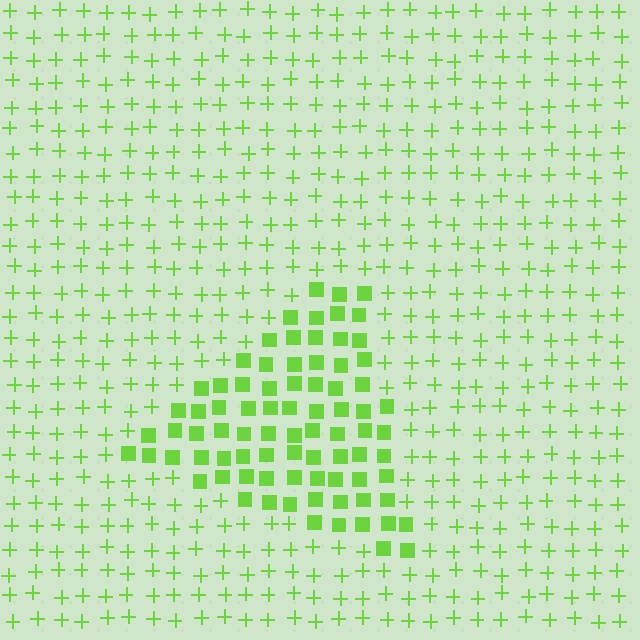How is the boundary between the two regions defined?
The boundary is defined by a change in element shape: squares inside vs. plus signs outside. All elements share the same color and spacing.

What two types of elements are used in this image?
The image uses squares inside the triangle region and plus signs outside it.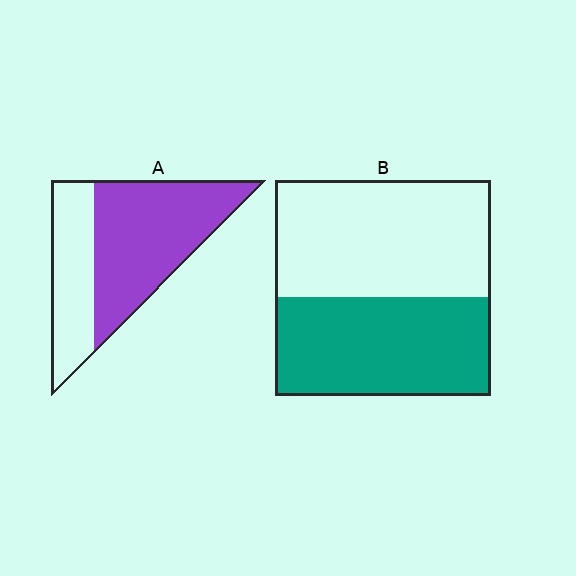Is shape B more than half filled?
No.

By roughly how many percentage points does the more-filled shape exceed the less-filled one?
By roughly 20 percentage points (A over B).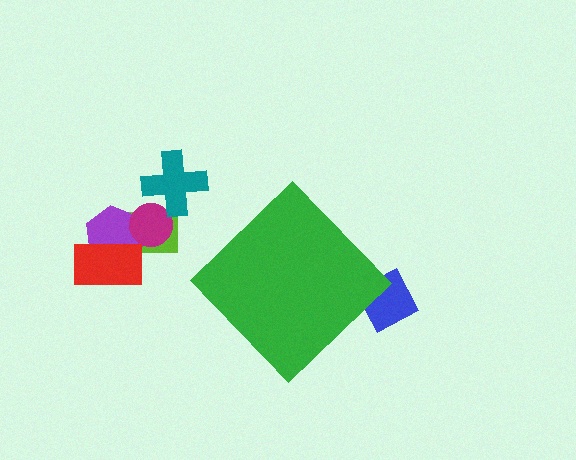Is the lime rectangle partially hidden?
No, the lime rectangle is fully visible.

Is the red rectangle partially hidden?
No, the red rectangle is fully visible.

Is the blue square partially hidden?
Yes, the blue square is partially hidden behind the green diamond.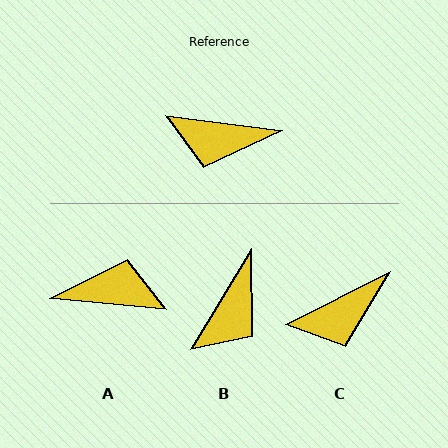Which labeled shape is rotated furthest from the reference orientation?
A, about 178 degrees away.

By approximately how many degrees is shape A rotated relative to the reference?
Approximately 178 degrees clockwise.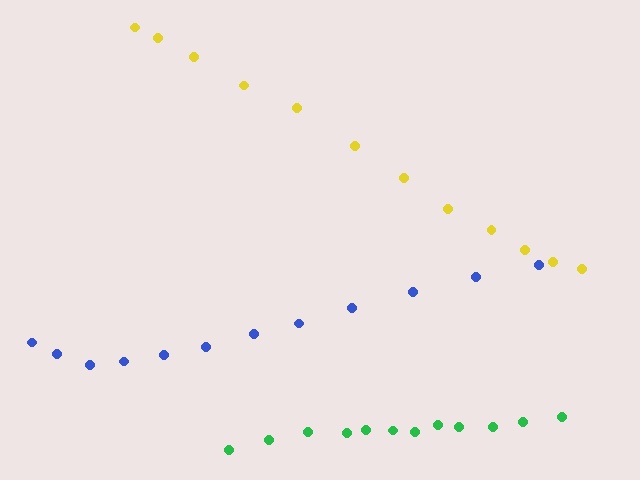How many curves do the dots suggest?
There are 3 distinct paths.